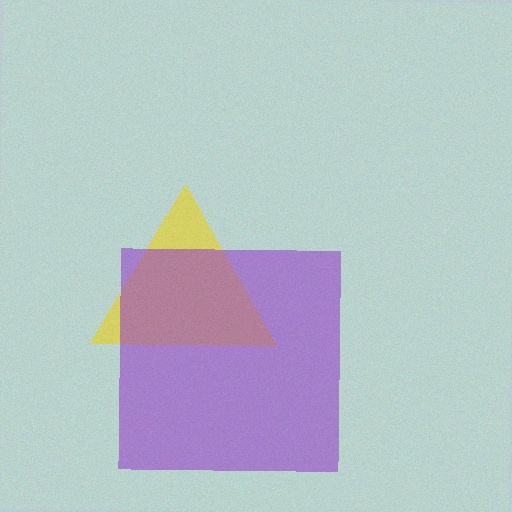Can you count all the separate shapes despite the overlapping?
Yes, there are 2 separate shapes.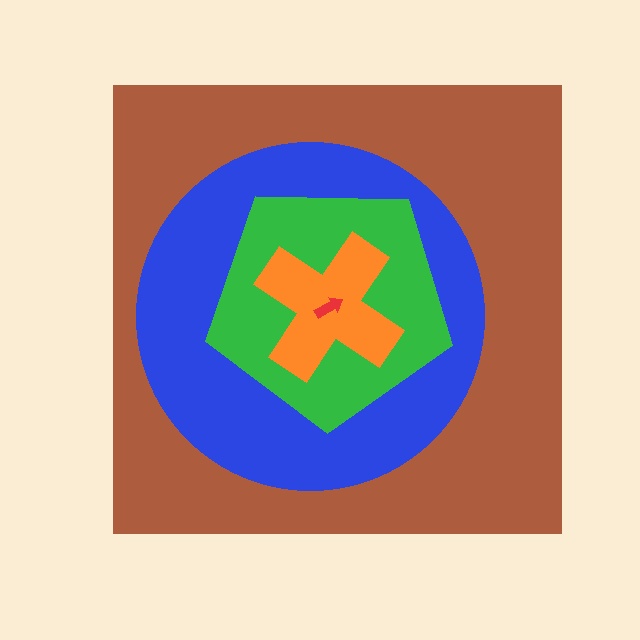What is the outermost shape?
The brown square.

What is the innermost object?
The red arrow.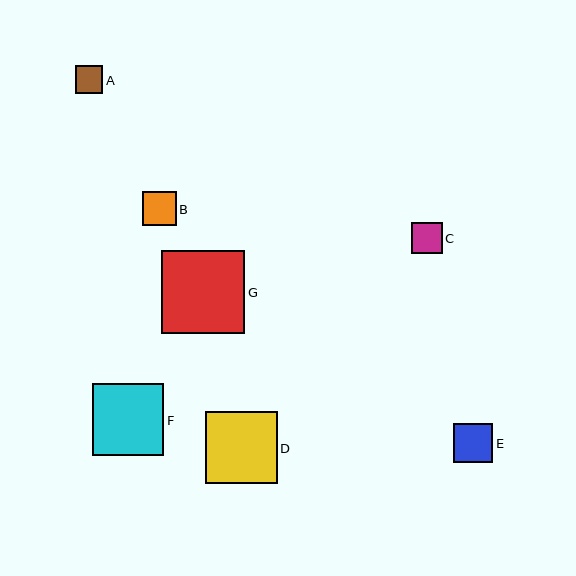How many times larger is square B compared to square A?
Square B is approximately 1.2 times the size of square A.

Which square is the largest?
Square G is the largest with a size of approximately 83 pixels.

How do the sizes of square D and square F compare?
Square D and square F are approximately the same size.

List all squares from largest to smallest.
From largest to smallest: G, D, F, E, B, C, A.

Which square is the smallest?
Square A is the smallest with a size of approximately 28 pixels.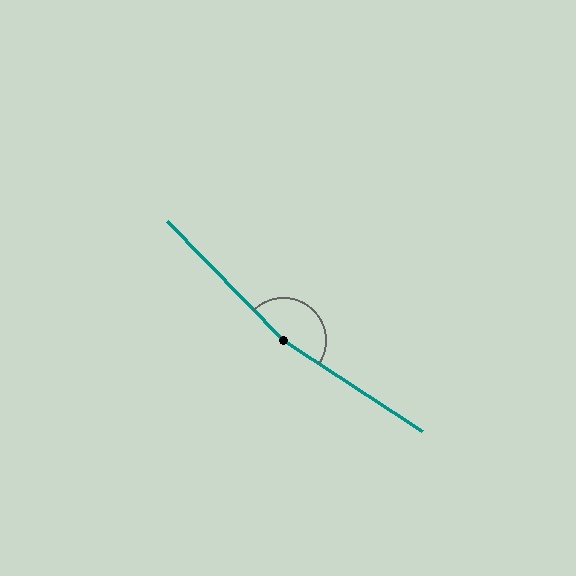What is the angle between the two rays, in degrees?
Approximately 168 degrees.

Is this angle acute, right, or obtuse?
It is obtuse.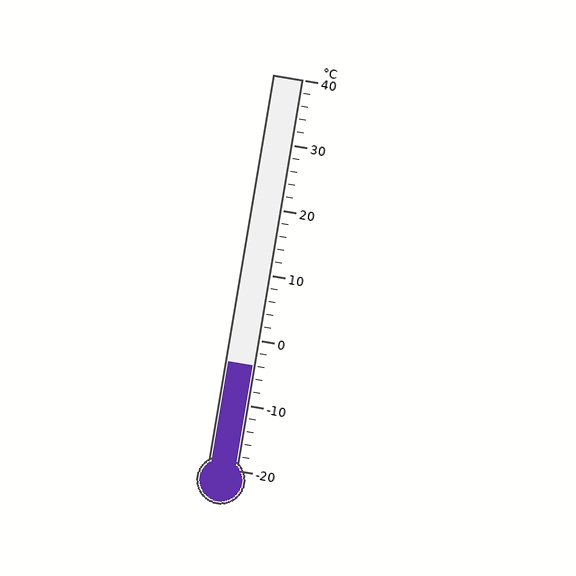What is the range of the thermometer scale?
The thermometer scale ranges from -20°C to 40°C.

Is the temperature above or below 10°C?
The temperature is below 10°C.